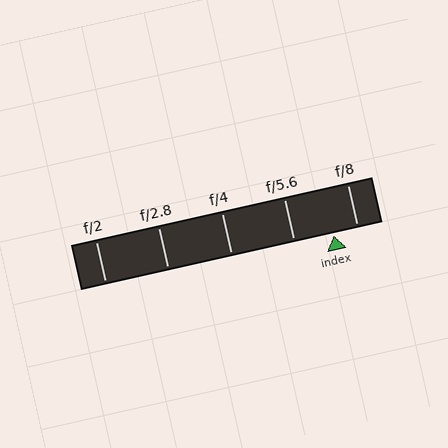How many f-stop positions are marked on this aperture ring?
There are 5 f-stop positions marked.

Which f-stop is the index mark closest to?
The index mark is closest to f/8.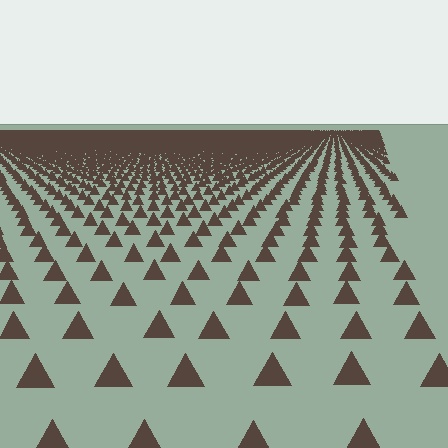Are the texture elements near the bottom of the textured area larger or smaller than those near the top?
Larger. Near the bottom, elements are closer to the viewer and appear at a bigger on-screen size.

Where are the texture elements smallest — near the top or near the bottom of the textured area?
Near the top.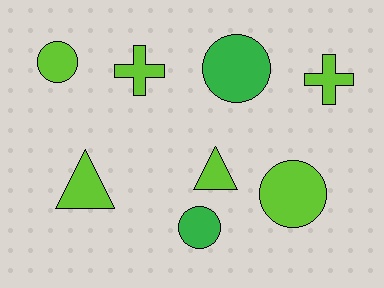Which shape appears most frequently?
Circle, with 4 objects.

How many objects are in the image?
There are 8 objects.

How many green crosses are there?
There are no green crosses.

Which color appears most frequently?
Lime, with 6 objects.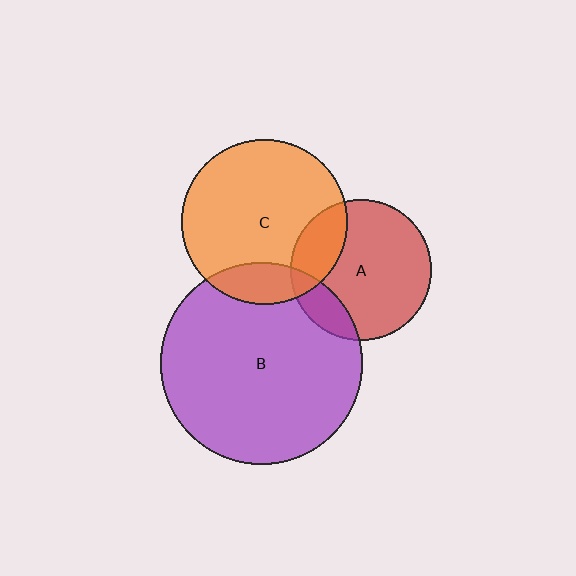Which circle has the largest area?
Circle B (purple).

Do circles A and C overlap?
Yes.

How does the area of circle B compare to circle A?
Approximately 2.1 times.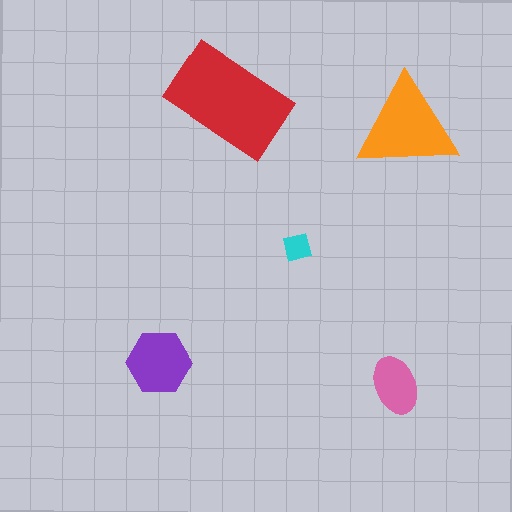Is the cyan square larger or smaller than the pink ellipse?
Smaller.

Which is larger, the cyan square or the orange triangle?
The orange triangle.